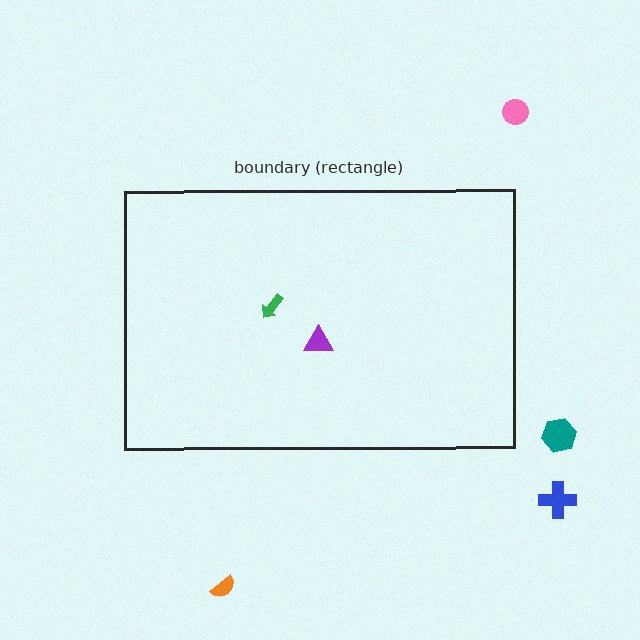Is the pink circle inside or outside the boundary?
Outside.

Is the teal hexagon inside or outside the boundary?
Outside.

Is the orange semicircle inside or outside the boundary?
Outside.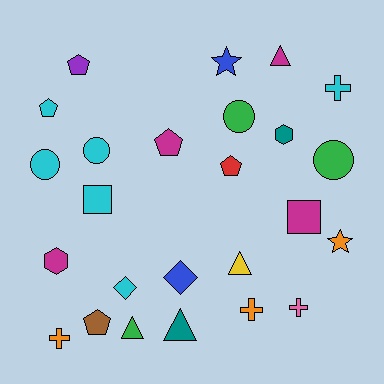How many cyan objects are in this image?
There are 6 cyan objects.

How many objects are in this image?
There are 25 objects.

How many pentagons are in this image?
There are 5 pentagons.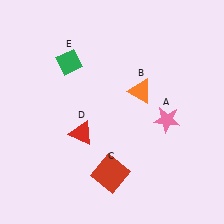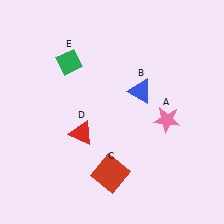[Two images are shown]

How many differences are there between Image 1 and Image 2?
There is 1 difference between the two images.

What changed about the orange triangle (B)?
In Image 1, B is orange. In Image 2, it changed to blue.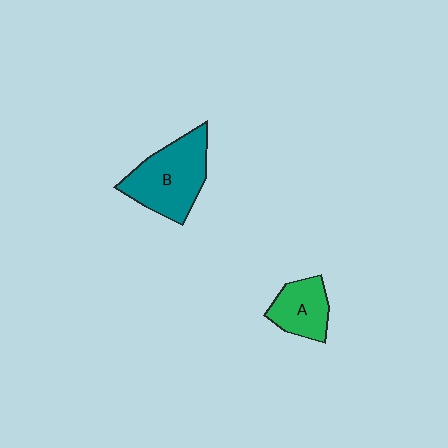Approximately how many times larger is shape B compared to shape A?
Approximately 1.7 times.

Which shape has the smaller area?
Shape A (green).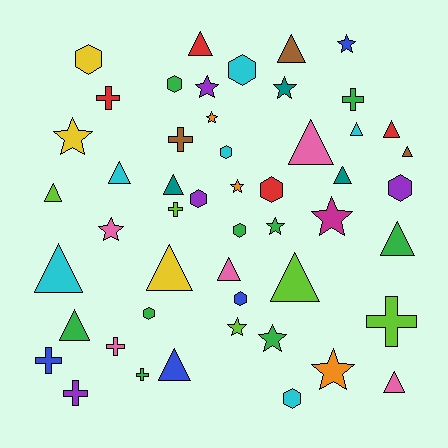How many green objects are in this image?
There are 9 green objects.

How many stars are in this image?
There are 12 stars.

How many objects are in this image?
There are 50 objects.